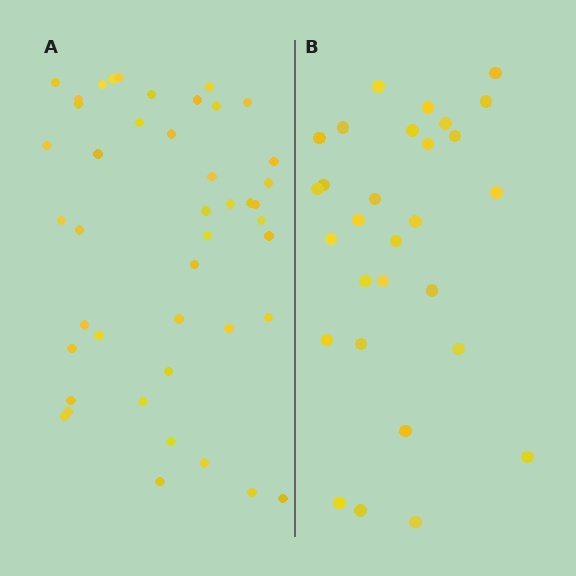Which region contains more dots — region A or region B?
Region A (the left region) has more dots.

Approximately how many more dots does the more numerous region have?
Region A has approximately 15 more dots than region B.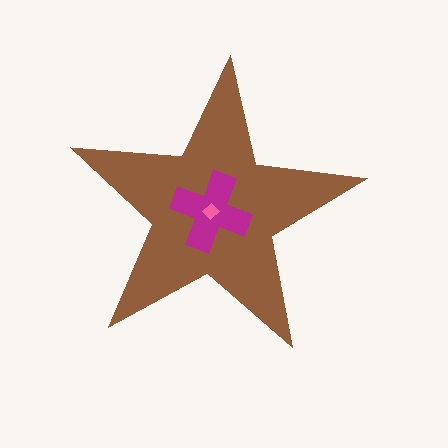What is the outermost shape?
The brown star.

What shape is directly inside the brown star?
The magenta cross.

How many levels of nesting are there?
3.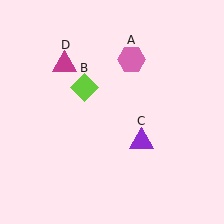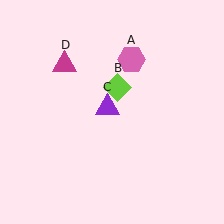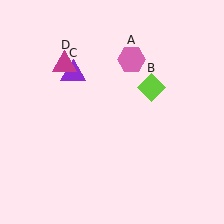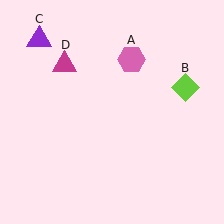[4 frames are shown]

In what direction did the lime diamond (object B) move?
The lime diamond (object B) moved right.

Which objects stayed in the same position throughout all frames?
Pink hexagon (object A) and magenta triangle (object D) remained stationary.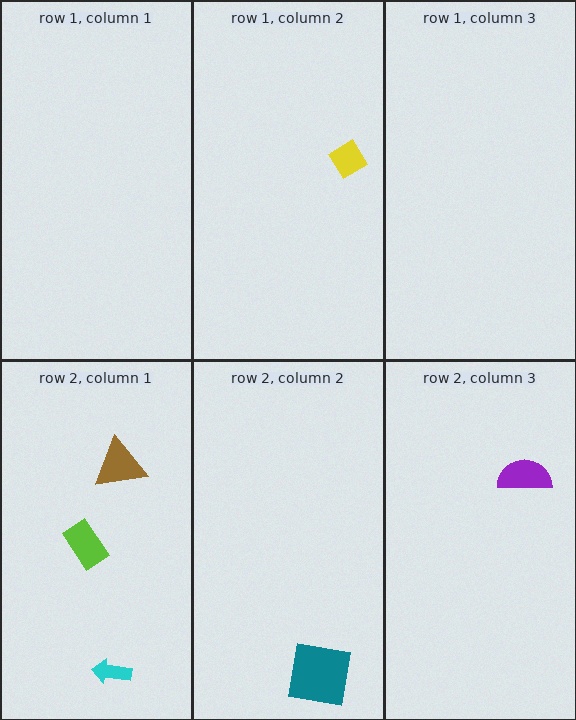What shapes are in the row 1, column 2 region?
The yellow diamond.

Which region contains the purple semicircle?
The row 2, column 3 region.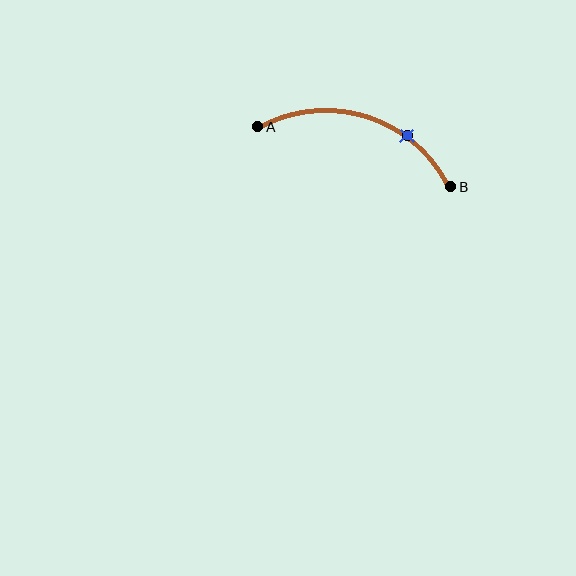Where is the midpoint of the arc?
The arc midpoint is the point on the curve farthest from the straight line joining A and B. It sits above that line.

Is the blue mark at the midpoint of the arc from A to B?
No. The blue mark lies on the arc but is closer to endpoint B. The arc midpoint would be at the point on the curve equidistant along the arc from both A and B.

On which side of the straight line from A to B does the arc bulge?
The arc bulges above the straight line connecting A and B.